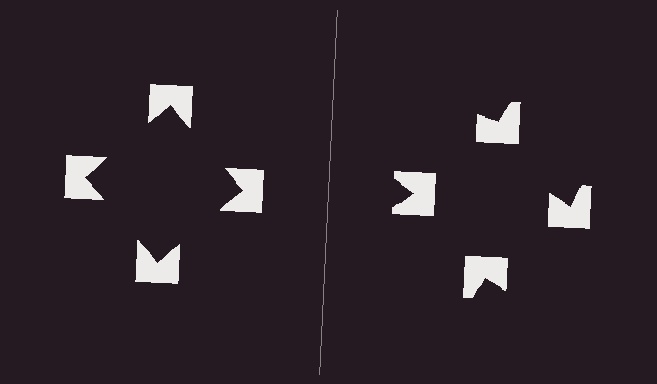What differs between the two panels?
The notched squares are positioned identically on both sides; only the wedge orientations differ. On the left they align to a square; on the right they are misaligned.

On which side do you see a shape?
An illusory square appears on the left side. On the right side the wedge cuts are rotated, so no coherent shape forms.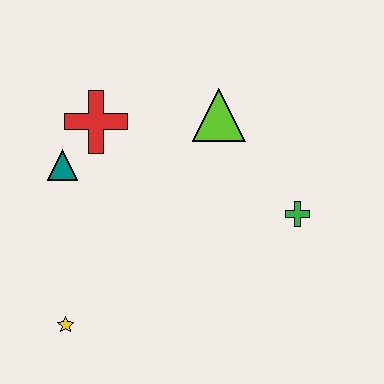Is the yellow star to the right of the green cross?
No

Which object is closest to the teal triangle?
The red cross is closest to the teal triangle.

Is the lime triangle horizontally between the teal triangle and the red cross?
No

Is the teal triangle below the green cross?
No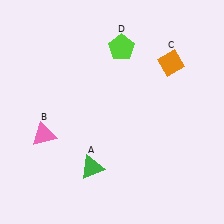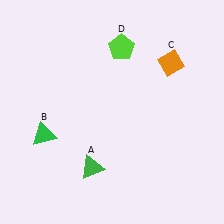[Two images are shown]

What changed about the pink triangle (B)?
In Image 1, B is pink. In Image 2, it changed to green.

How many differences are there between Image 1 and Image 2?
There is 1 difference between the two images.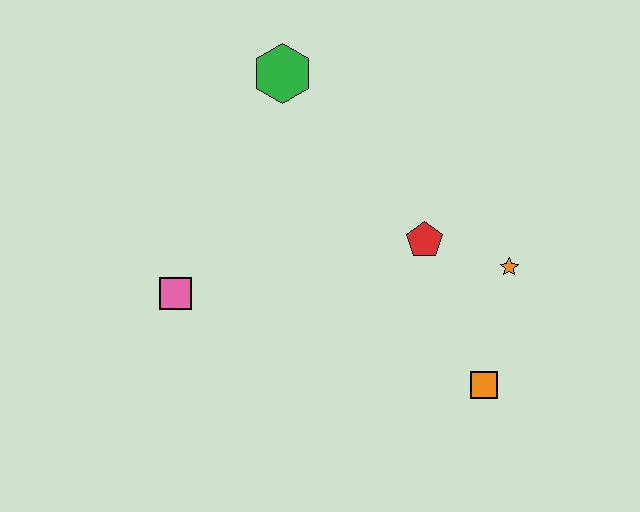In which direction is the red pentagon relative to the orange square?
The red pentagon is above the orange square.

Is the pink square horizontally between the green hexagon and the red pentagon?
No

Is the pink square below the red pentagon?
Yes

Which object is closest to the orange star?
The red pentagon is closest to the orange star.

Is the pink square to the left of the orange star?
Yes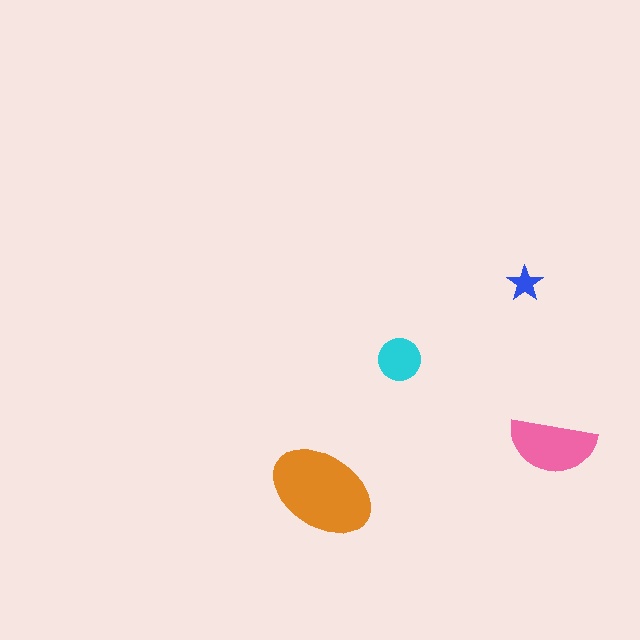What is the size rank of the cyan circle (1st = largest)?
3rd.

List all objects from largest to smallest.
The orange ellipse, the pink semicircle, the cyan circle, the blue star.